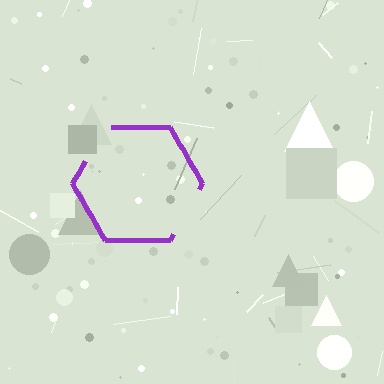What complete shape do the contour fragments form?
The contour fragments form a hexagon.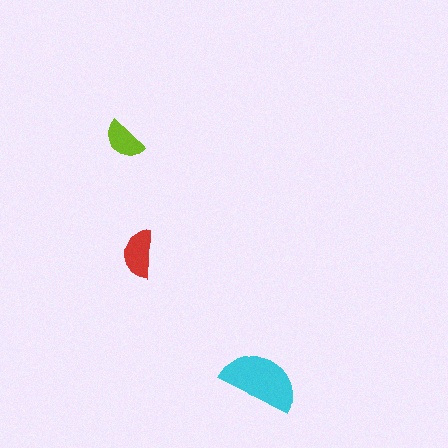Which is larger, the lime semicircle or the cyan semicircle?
The cyan one.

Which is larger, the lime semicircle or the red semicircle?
The red one.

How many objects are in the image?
There are 3 objects in the image.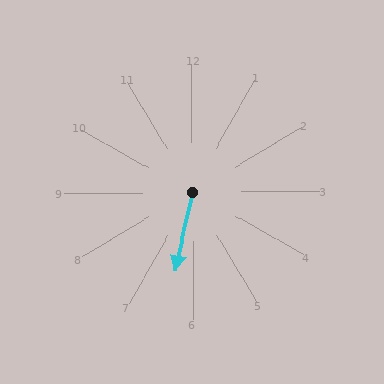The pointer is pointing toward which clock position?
Roughly 6 o'clock.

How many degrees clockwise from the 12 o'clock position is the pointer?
Approximately 193 degrees.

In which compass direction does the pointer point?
South.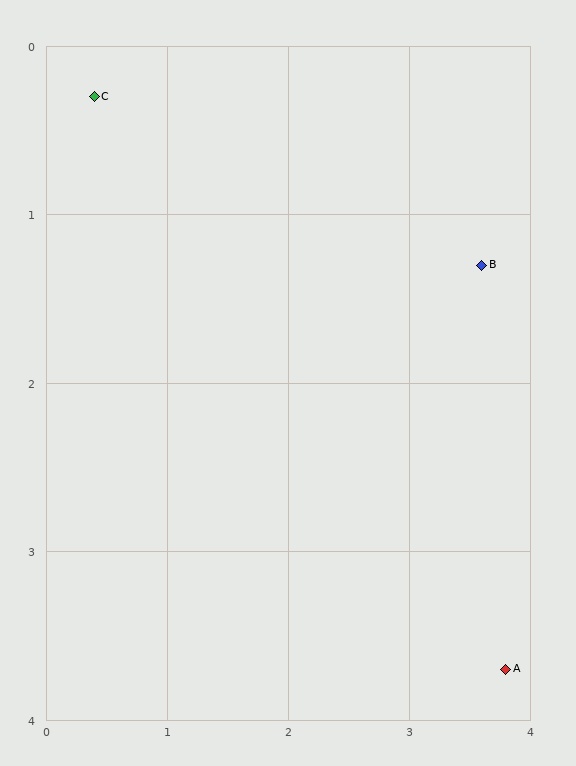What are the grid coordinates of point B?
Point B is at approximately (3.6, 1.3).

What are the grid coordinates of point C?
Point C is at approximately (0.4, 0.3).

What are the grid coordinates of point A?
Point A is at approximately (3.8, 3.7).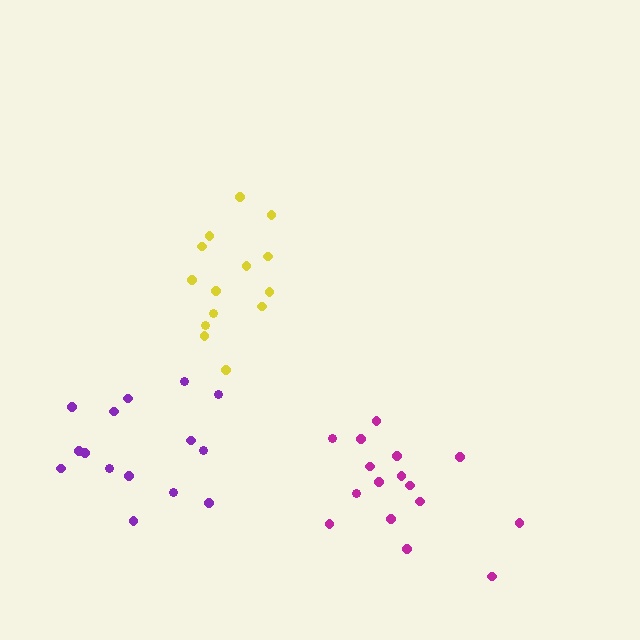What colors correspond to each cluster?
The clusters are colored: yellow, magenta, purple.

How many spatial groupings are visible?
There are 3 spatial groupings.